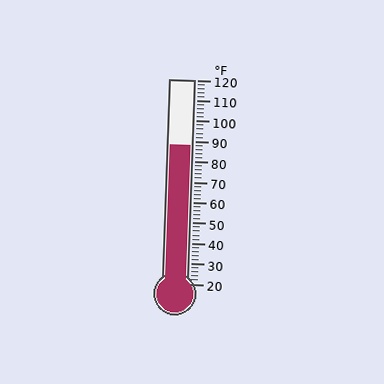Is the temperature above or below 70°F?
The temperature is above 70°F.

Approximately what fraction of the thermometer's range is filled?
The thermometer is filled to approximately 70% of its range.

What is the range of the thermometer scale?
The thermometer scale ranges from 20°F to 120°F.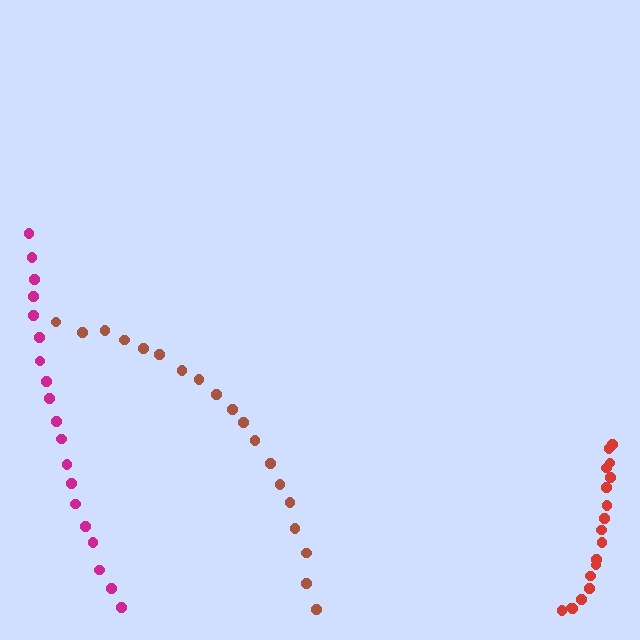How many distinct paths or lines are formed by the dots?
There are 3 distinct paths.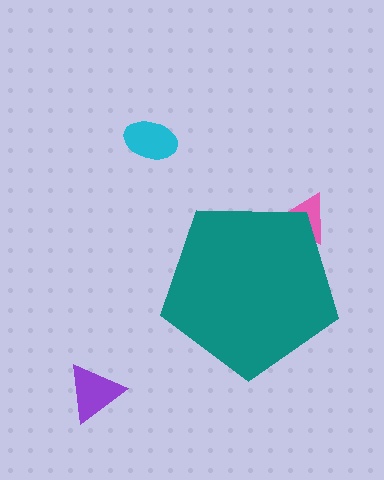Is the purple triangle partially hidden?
No, the purple triangle is fully visible.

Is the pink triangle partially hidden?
Yes, the pink triangle is partially hidden behind the teal pentagon.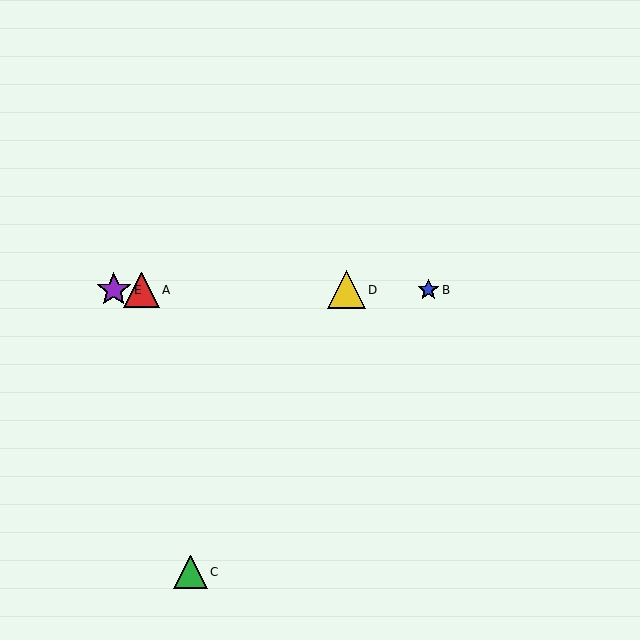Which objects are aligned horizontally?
Objects A, B, D, E are aligned horizontally.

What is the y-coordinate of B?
Object B is at y≈290.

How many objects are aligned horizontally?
4 objects (A, B, D, E) are aligned horizontally.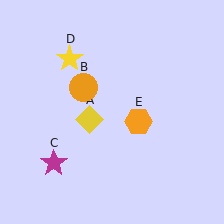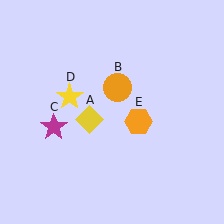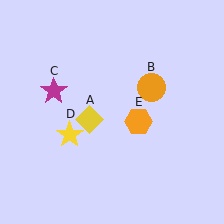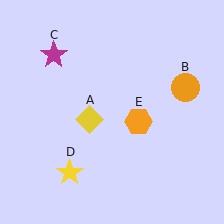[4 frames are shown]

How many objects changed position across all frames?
3 objects changed position: orange circle (object B), magenta star (object C), yellow star (object D).